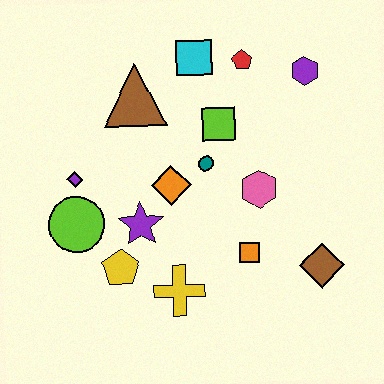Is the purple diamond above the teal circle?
No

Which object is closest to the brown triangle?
The cyan square is closest to the brown triangle.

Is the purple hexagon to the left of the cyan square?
No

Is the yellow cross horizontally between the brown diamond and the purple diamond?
Yes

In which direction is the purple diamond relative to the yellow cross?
The purple diamond is above the yellow cross.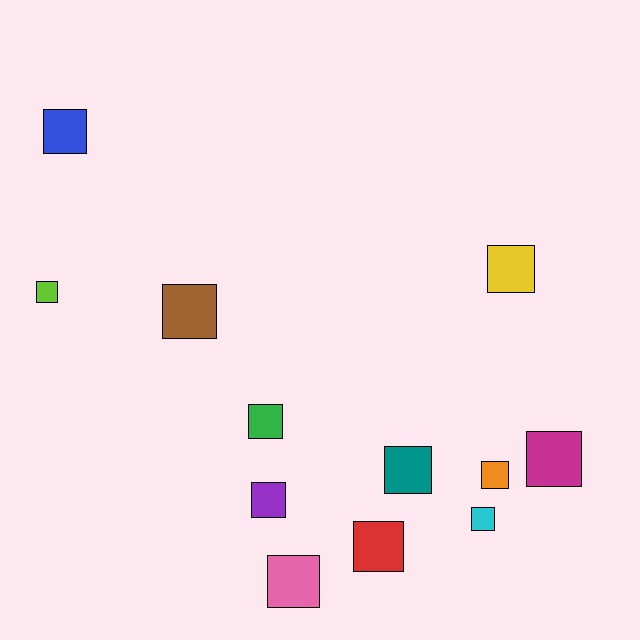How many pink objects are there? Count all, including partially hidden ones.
There is 1 pink object.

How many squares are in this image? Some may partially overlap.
There are 12 squares.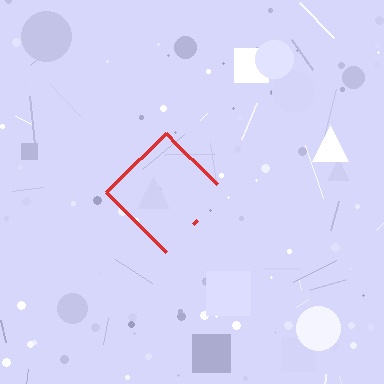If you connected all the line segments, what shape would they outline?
They would outline a diamond.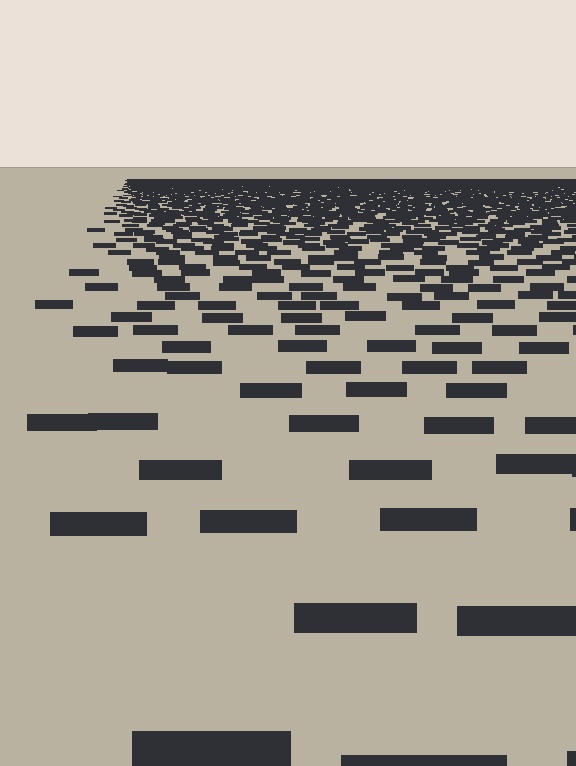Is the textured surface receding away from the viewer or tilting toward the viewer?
The surface is receding away from the viewer. Texture elements get smaller and denser toward the top.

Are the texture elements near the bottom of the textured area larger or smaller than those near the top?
Larger. Near the bottom, elements are closer to the viewer and appear at a bigger on-screen size.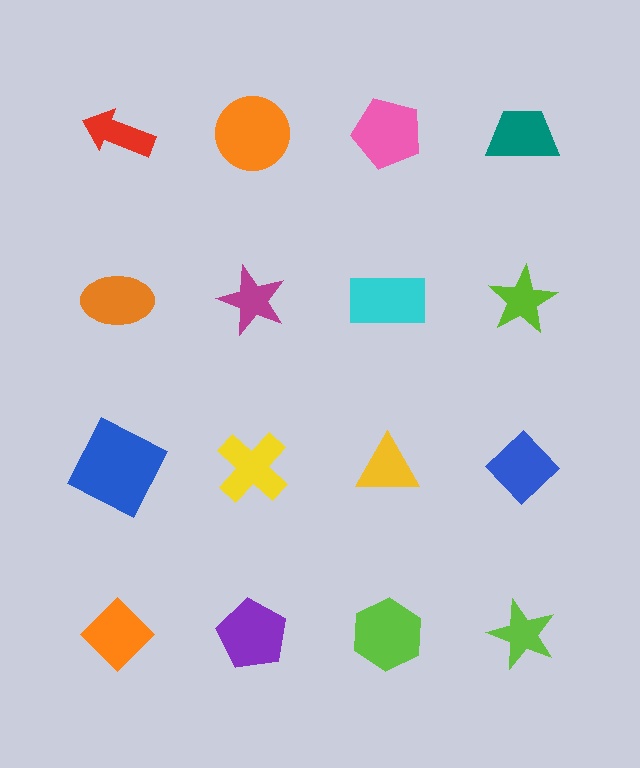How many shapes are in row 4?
4 shapes.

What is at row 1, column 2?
An orange circle.